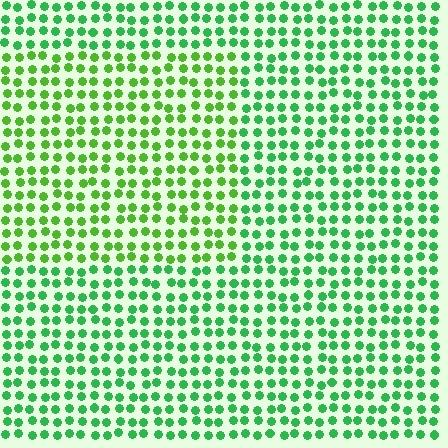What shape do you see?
I see a rectangle.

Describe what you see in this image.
The image is filled with small green elements in a uniform arrangement. A rectangle-shaped region is visible where the elements are tinted to a slightly different hue, forming a subtle color boundary.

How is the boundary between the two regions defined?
The boundary is defined purely by a slight shift in hue (about 29 degrees). Spacing, size, and orientation are identical on both sides.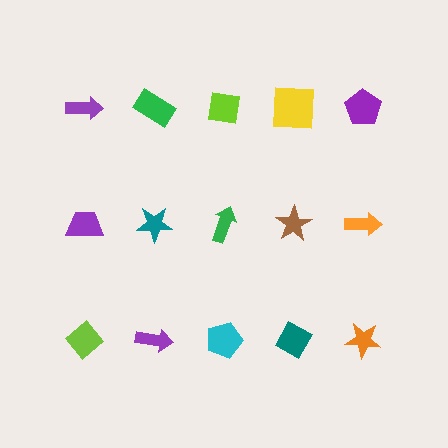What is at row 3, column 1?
A lime diamond.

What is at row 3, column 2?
A purple arrow.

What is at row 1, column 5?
A purple pentagon.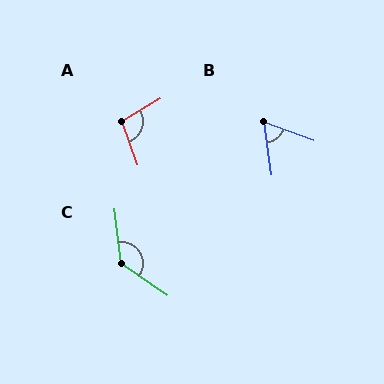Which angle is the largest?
C, at approximately 132 degrees.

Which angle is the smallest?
B, at approximately 62 degrees.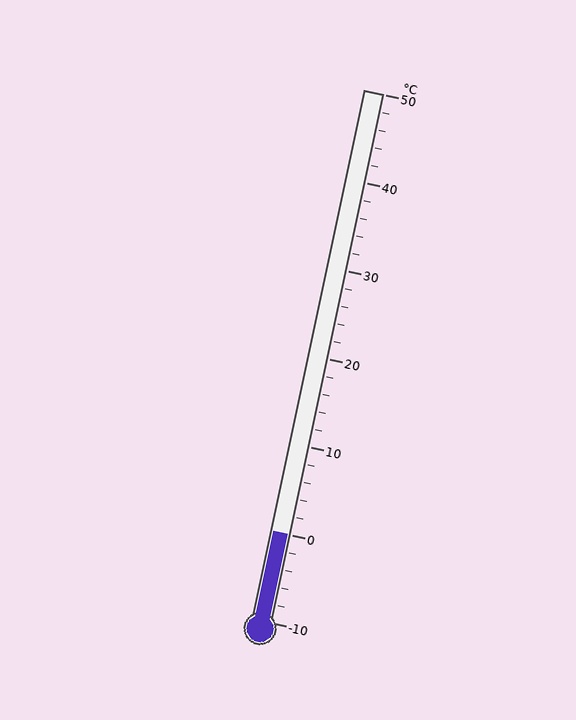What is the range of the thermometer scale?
The thermometer scale ranges from -10°C to 50°C.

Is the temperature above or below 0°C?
The temperature is at 0°C.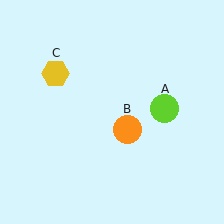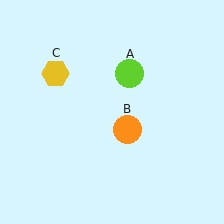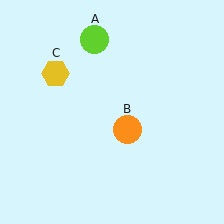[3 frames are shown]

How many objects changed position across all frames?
1 object changed position: lime circle (object A).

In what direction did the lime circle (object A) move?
The lime circle (object A) moved up and to the left.